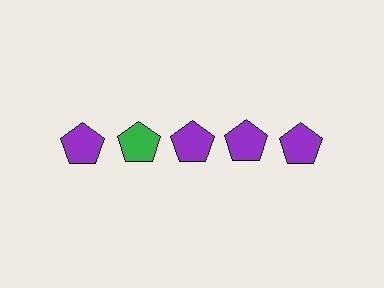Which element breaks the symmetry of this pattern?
The green pentagon in the top row, second from left column breaks the symmetry. All other shapes are purple pentagons.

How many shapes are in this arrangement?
There are 5 shapes arranged in a grid pattern.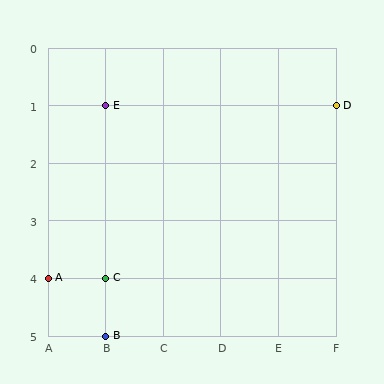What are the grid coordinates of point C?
Point C is at grid coordinates (B, 4).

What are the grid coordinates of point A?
Point A is at grid coordinates (A, 4).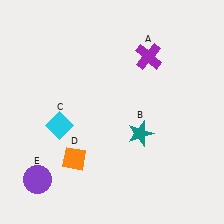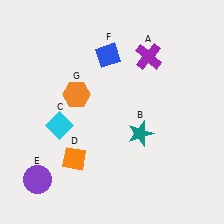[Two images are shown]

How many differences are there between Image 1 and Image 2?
There are 2 differences between the two images.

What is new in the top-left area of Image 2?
An orange hexagon (G) was added in the top-left area of Image 2.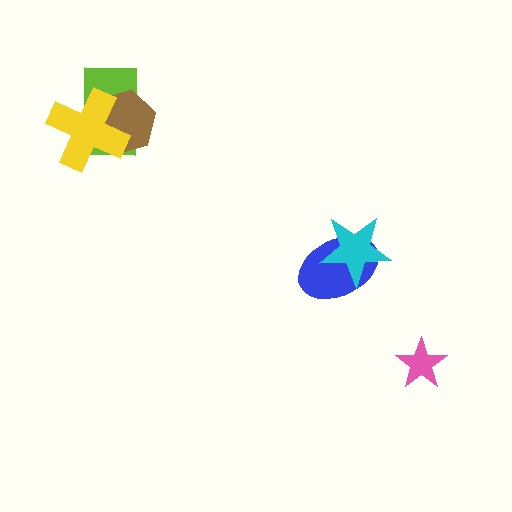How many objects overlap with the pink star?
0 objects overlap with the pink star.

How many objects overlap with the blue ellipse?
1 object overlaps with the blue ellipse.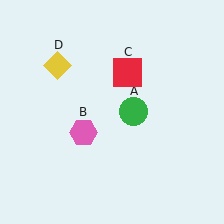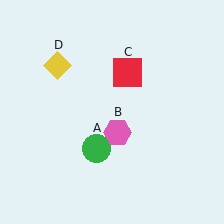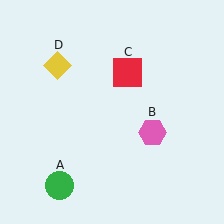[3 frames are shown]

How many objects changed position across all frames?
2 objects changed position: green circle (object A), pink hexagon (object B).